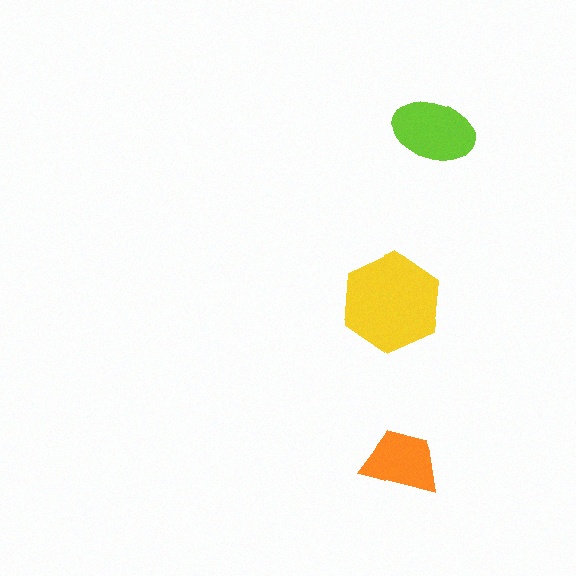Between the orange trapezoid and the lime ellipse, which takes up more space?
The lime ellipse.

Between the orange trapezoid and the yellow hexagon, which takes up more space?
The yellow hexagon.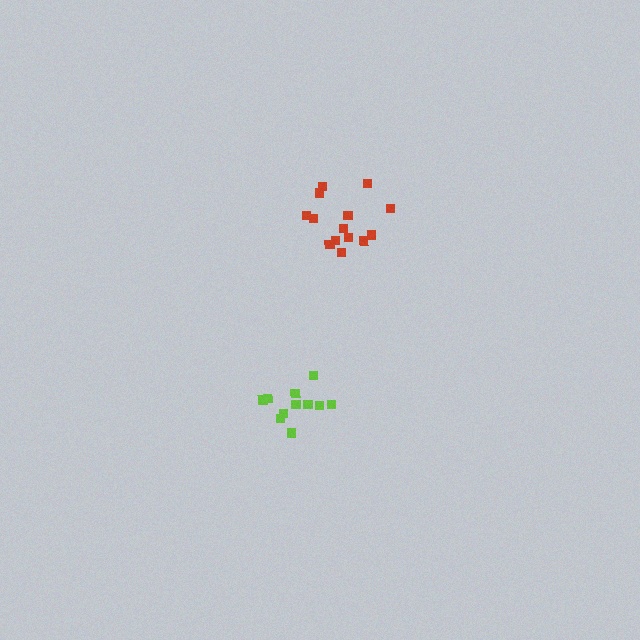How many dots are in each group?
Group 1: 11 dots, Group 2: 14 dots (25 total).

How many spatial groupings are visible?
There are 2 spatial groupings.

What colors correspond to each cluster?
The clusters are colored: lime, red.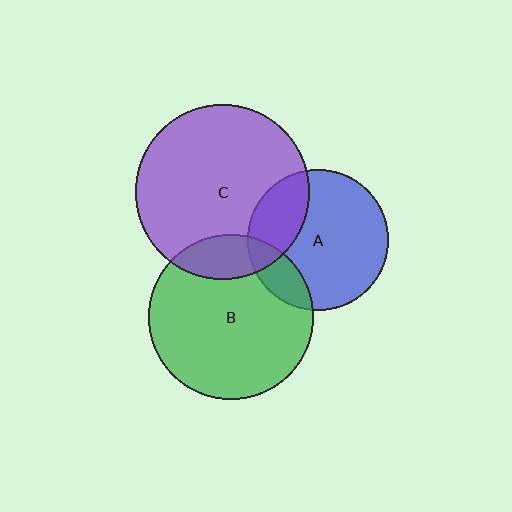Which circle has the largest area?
Circle C (purple).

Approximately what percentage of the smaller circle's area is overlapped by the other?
Approximately 15%.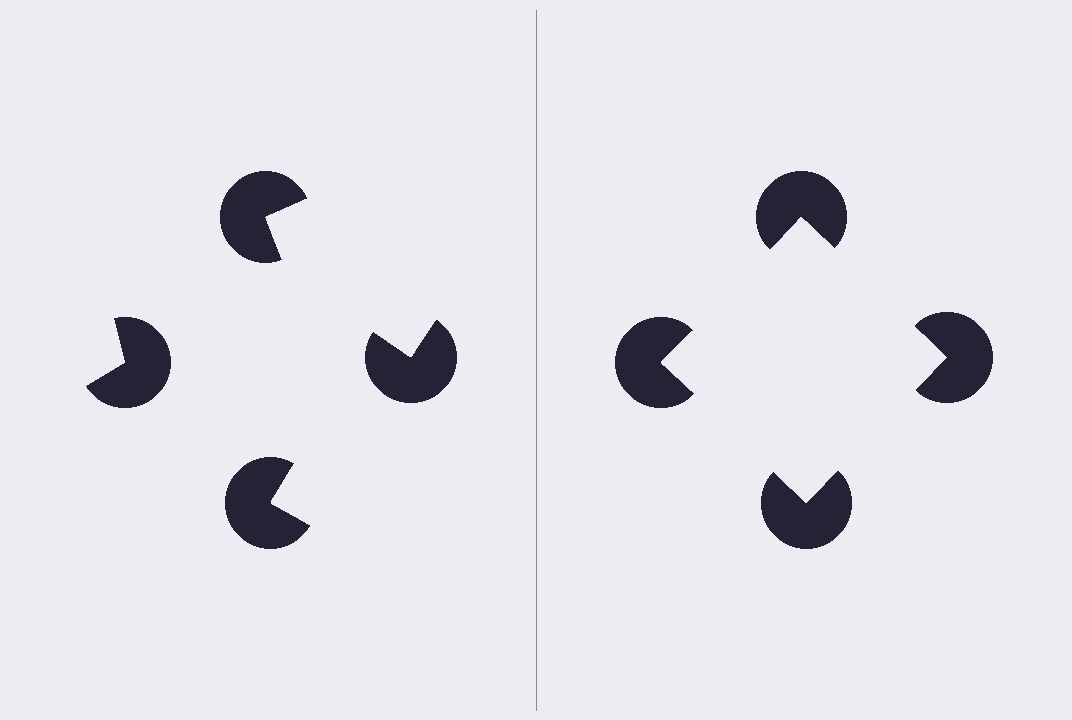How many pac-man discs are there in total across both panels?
8 — 4 on each side.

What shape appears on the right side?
An illusory square.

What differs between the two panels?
The pac-man discs are positioned identically on both sides; only the wedge orientations differ. On the right they align to a square; on the left they are misaligned.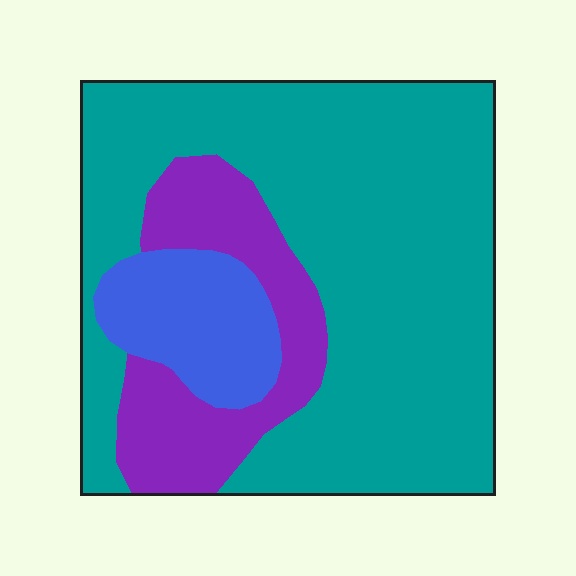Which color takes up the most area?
Teal, at roughly 70%.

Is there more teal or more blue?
Teal.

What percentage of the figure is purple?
Purple covers 19% of the figure.